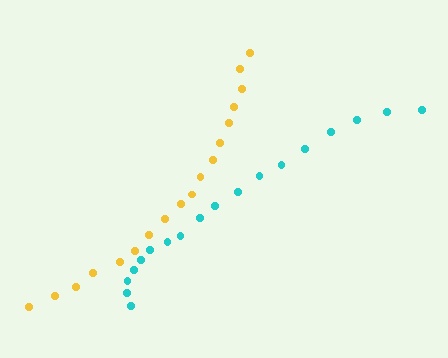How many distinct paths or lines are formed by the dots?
There are 2 distinct paths.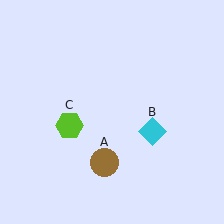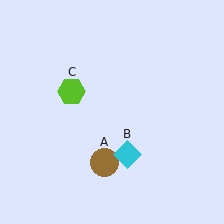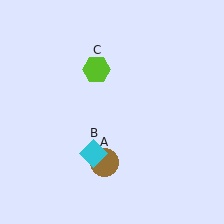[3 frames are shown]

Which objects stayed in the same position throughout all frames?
Brown circle (object A) remained stationary.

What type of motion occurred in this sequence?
The cyan diamond (object B), lime hexagon (object C) rotated clockwise around the center of the scene.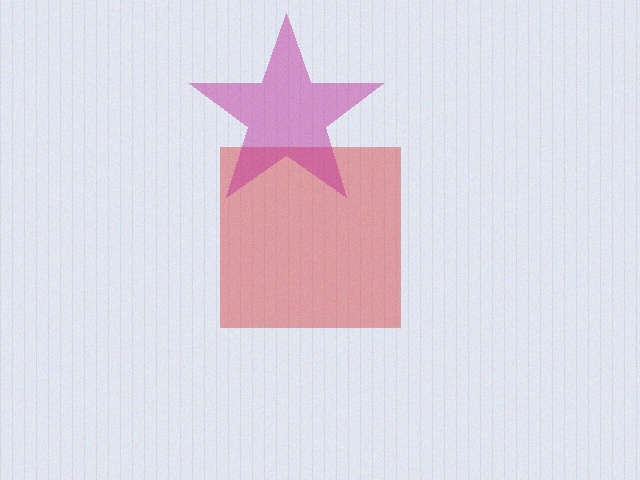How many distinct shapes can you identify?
There are 2 distinct shapes: a red square, a magenta star.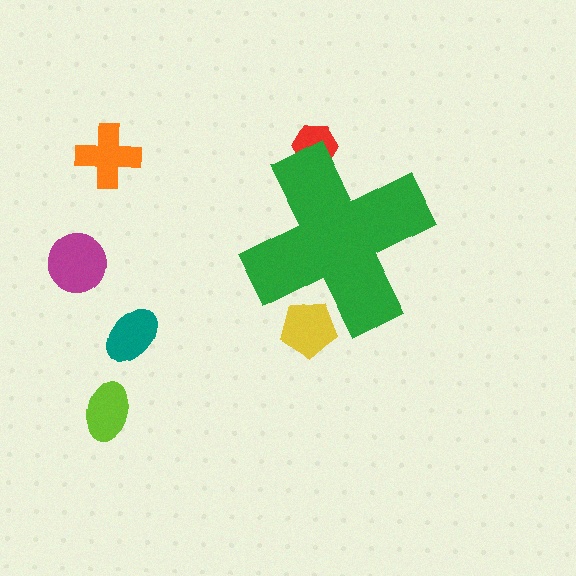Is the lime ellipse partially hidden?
No, the lime ellipse is fully visible.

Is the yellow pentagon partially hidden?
Yes, the yellow pentagon is partially hidden behind the green cross.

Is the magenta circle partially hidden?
No, the magenta circle is fully visible.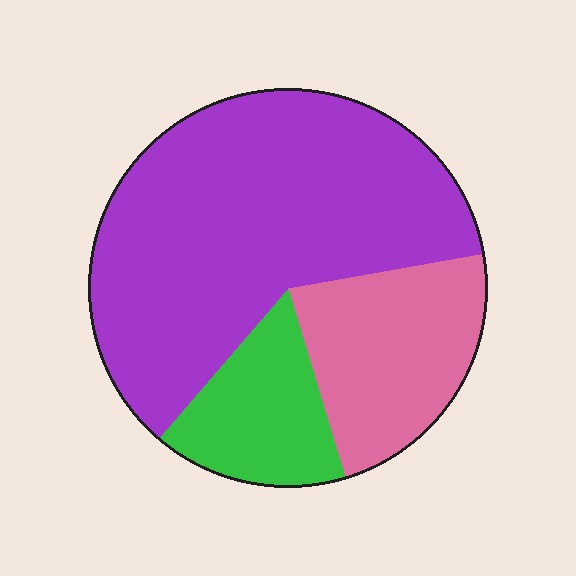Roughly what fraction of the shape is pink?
Pink covers around 25% of the shape.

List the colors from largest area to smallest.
From largest to smallest: purple, pink, green.